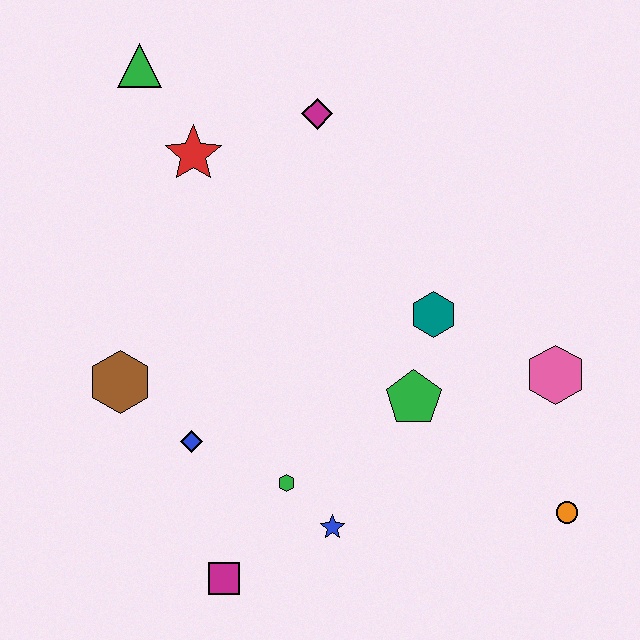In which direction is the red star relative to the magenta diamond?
The red star is to the left of the magenta diamond.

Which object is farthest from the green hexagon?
The green triangle is farthest from the green hexagon.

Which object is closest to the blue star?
The green hexagon is closest to the blue star.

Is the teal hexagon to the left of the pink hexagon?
Yes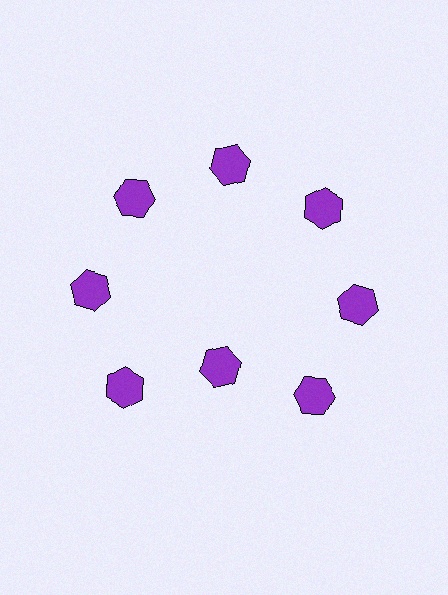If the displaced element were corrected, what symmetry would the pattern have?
It would have 8-fold rotational symmetry — the pattern would map onto itself every 45 degrees.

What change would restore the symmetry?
The symmetry would be restored by moving it outward, back onto the ring so that all 8 hexagons sit at equal angles and equal distance from the center.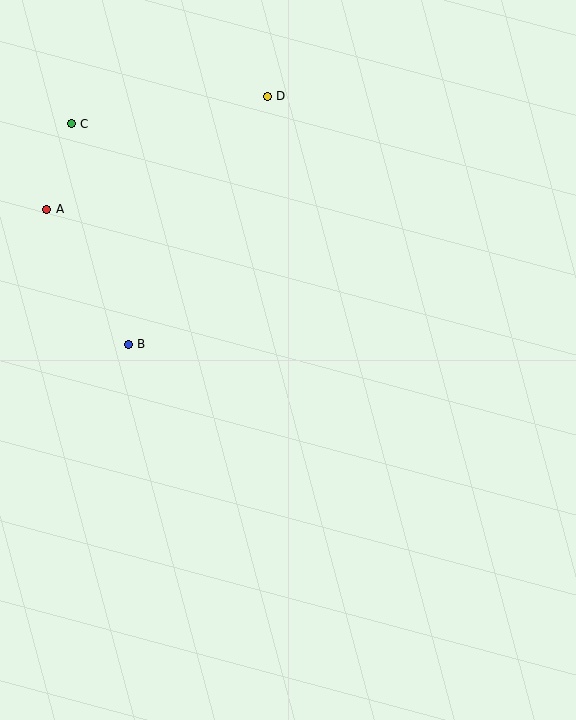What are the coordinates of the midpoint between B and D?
The midpoint between B and D is at (198, 220).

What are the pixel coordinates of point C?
Point C is at (71, 124).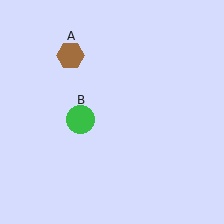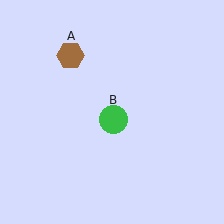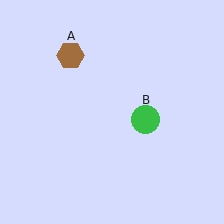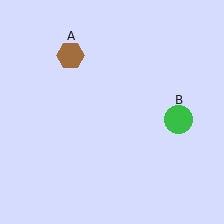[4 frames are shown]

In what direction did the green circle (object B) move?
The green circle (object B) moved right.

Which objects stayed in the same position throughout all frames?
Brown hexagon (object A) remained stationary.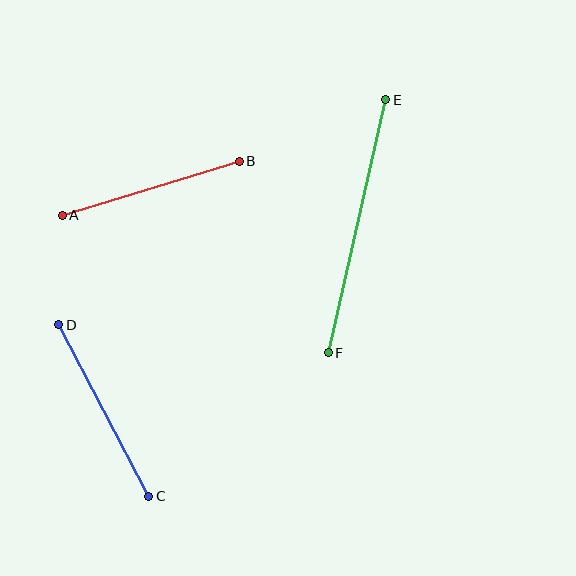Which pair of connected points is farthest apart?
Points E and F are farthest apart.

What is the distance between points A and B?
The distance is approximately 185 pixels.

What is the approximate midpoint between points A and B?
The midpoint is at approximately (151, 188) pixels.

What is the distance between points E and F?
The distance is approximately 259 pixels.